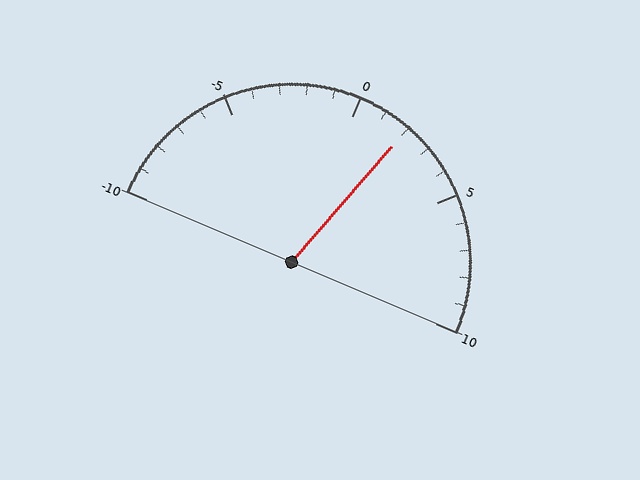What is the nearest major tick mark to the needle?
The nearest major tick mark is 0.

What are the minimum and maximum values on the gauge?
The gauge ranges from -10 to 10.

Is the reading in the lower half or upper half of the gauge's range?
The reading is in the upper half of the range (-10 to 10).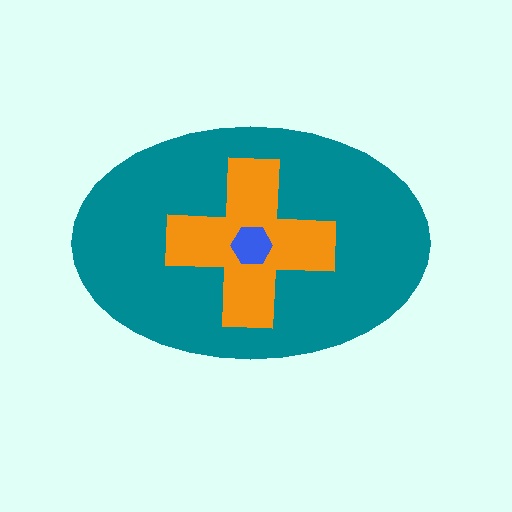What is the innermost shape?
The blue hexagon.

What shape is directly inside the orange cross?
The blue hexagon.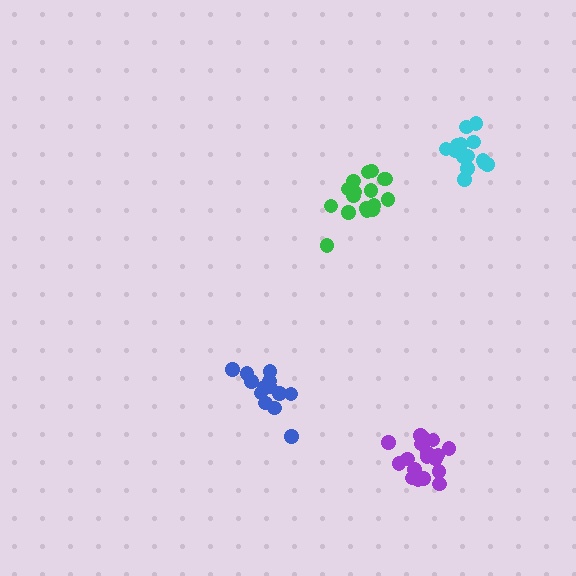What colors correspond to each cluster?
The clusters are colored: blue, cyan, purple, green.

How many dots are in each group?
Group 1: 13 dots, Group 2: 14 dots, Group 3: 18 dots, Group 4: 17 dots (62 total).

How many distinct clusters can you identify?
There are 4 distinct clusters.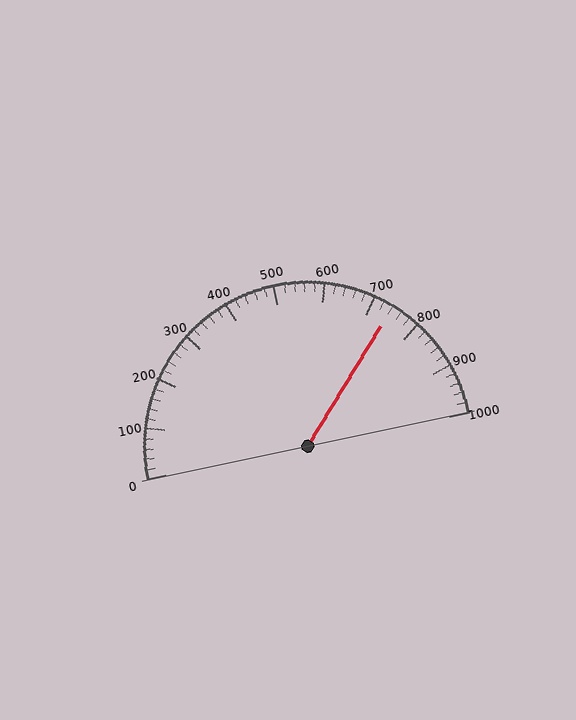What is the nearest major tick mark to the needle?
The nearest major tick mark is 700.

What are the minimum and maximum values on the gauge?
The gauge ranges from 0 to 1000.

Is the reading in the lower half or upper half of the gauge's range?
The reading is in the upper half of the range (0 to 1000).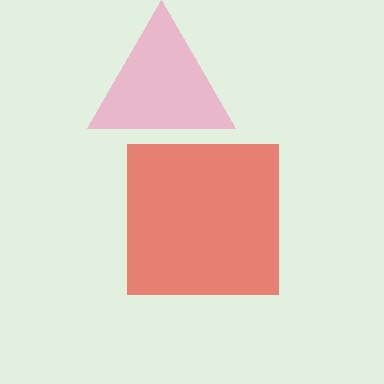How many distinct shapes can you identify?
There are 2 distinct shapes: a pink triangle, a red square.